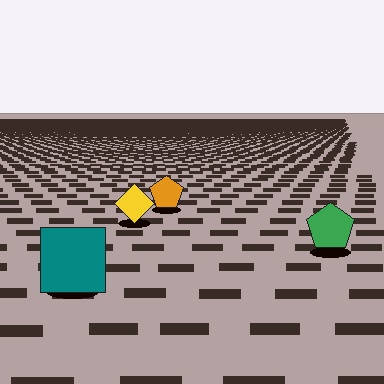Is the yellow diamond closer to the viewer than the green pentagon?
No. The green pentagon is closer — you can tell from the texture gradient: the ground texture is coarser near it.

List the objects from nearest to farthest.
From nearest to farthest: the teal square, the green pentagon, the yellow diamond, the orange pentagon.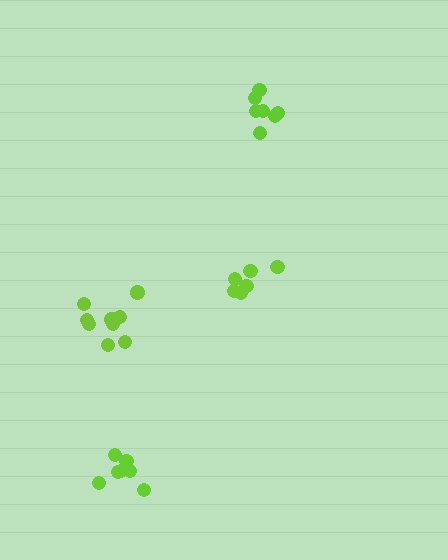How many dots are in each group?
Group 1: 7 dots, Group 2: 7 dots, Group 3: 6 dots, Group 4: 10 dots (30 total).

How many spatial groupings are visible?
There are 4 spatial groupings.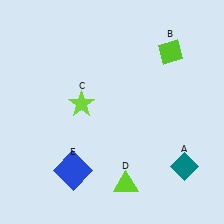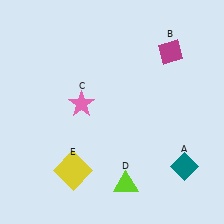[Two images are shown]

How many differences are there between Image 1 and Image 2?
There are 3 differences between the two images.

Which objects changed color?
B changed from lime to magenta. C changed from lime to pink. E changed from blue to yellow.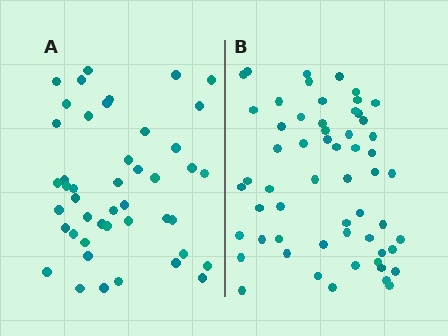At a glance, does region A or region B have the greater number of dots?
Region B (the right region) has more dots.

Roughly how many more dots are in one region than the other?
Region B has approximately 15 more dots than region A.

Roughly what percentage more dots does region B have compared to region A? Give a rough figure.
About 30% more.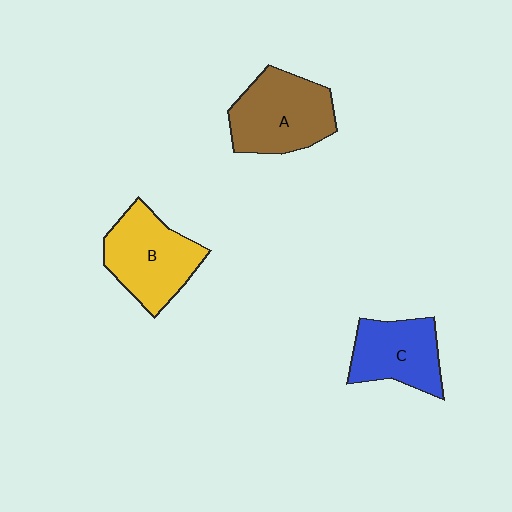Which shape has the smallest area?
Shape C (blue).